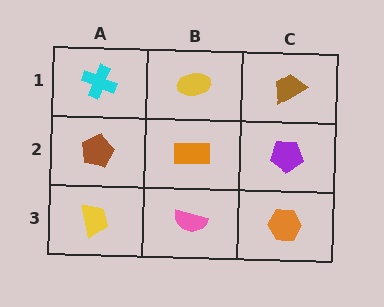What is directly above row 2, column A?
A cyan cross.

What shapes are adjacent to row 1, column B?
An orange rectangle (row 2, column B), a cyan cross (row 1, column A), a brown trapezoid (row 1, column C).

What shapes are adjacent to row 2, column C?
A brown trapezoid (row 1, column C), an orange hexagon (row 3, column C), an orange rectangle (row 2, column B).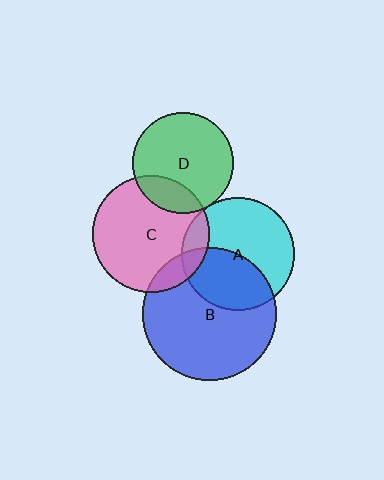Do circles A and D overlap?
Yes.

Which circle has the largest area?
Circle B (blue).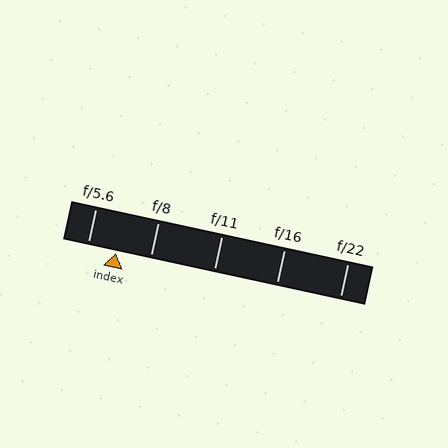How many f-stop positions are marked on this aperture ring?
There are 5 f-stop positions marked.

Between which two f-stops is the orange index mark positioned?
The index mark is between f/5.6 and f/8.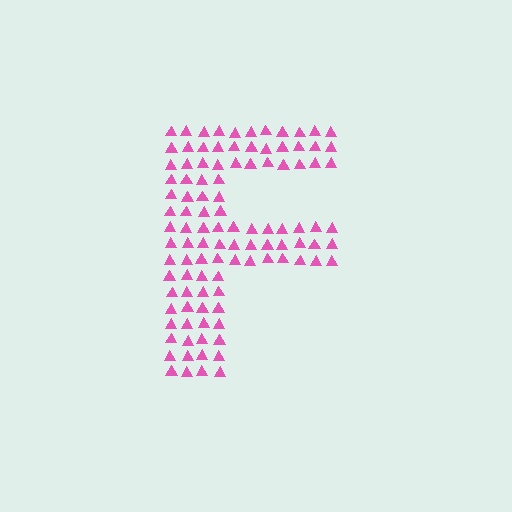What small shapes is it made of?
It is made of small triangles.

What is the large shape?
The large shape is the letter F.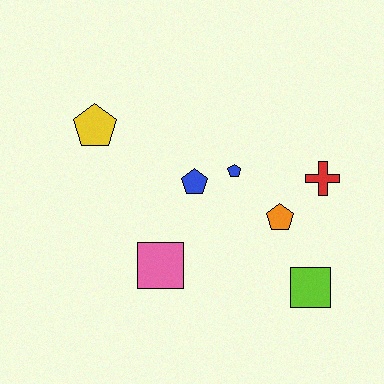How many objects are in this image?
There are 7 objects.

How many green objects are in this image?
There are no green objects.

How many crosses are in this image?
There is 1 cross.